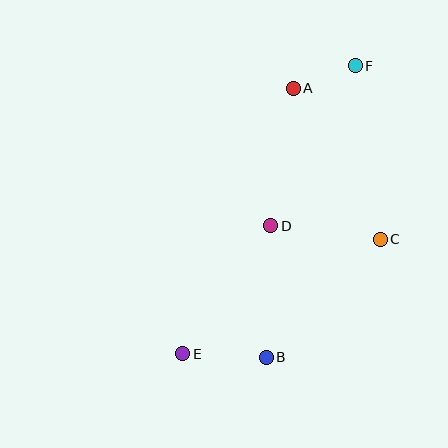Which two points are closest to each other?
Points A and F are closest to each other.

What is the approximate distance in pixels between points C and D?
The distance between C and D is approximately 110 pixels.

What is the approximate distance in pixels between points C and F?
The distance between C and F is approximately 175 pixels.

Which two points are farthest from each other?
Points E and F are farthest from each other.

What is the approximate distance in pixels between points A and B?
The distance between A and B is approximately 270 pixels.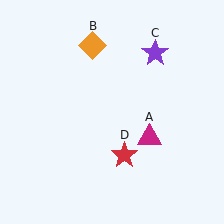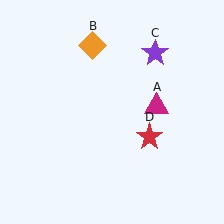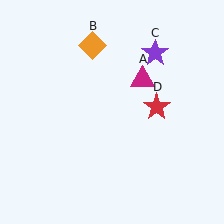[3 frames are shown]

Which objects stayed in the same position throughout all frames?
Orange diamond (object B) and purple star (object C) remained stationary.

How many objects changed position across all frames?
2 objects changed position: magenta triangle (object A), red star (object D).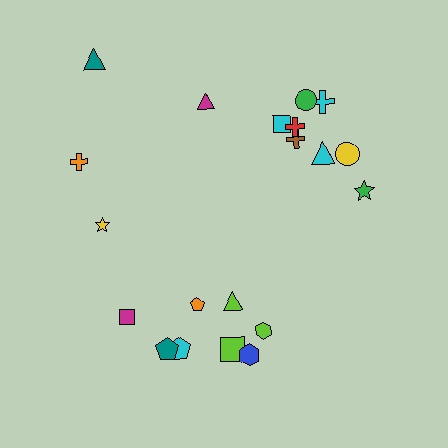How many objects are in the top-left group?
There are 4 objects.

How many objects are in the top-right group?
There are 8 objects.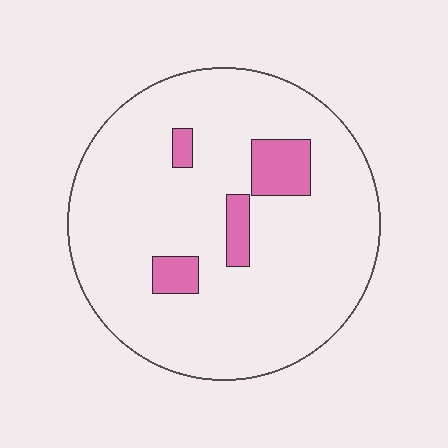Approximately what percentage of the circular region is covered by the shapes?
Approximately 10%.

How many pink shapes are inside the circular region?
4.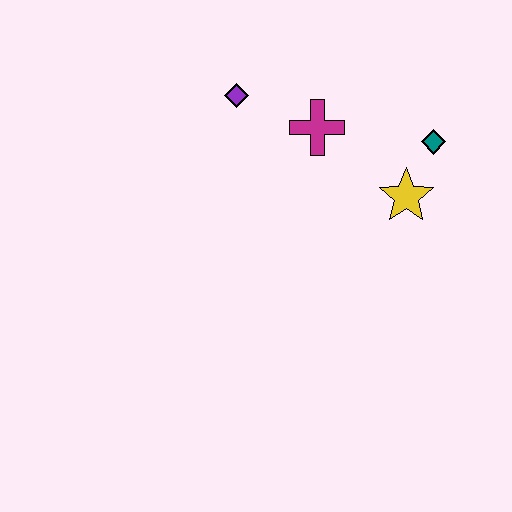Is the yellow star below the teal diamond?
Yes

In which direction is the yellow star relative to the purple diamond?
The yellow star is to the right of the purple diamond.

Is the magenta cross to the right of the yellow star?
No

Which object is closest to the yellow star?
The teal diamond is closest to the yellow star.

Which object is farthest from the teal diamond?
The purple diamond is farthest from the teal diamond.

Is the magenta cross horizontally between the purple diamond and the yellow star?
Yes